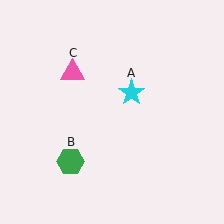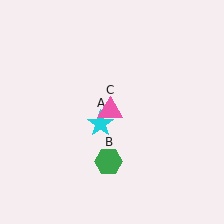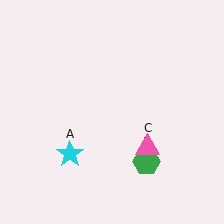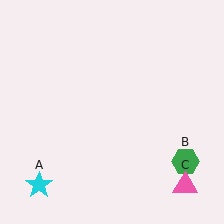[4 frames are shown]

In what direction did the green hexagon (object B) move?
The green hexagon (object B) moved right.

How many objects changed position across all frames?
3 objects changed position: cyan star (object A), green hexagon (object B), pink triangle (object C).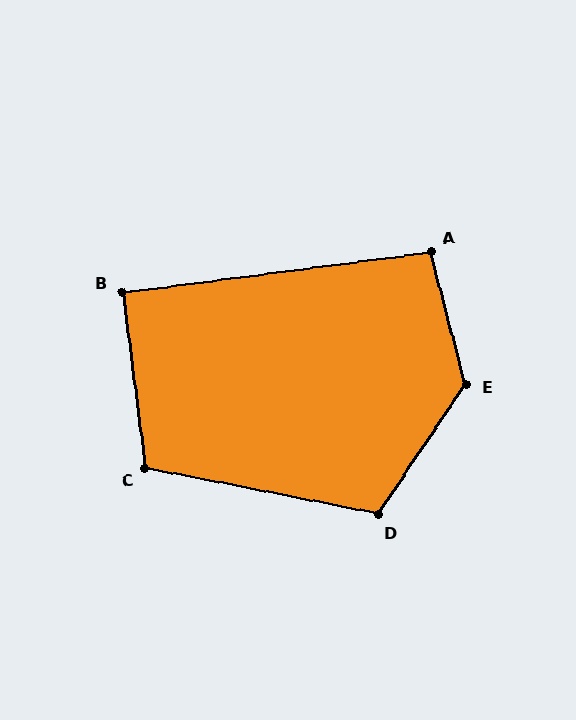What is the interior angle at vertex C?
Approximately 109 degrees (obtuse).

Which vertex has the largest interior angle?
E, at approximately 132 degrees.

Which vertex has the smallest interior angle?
B, at approximately 90 degrees.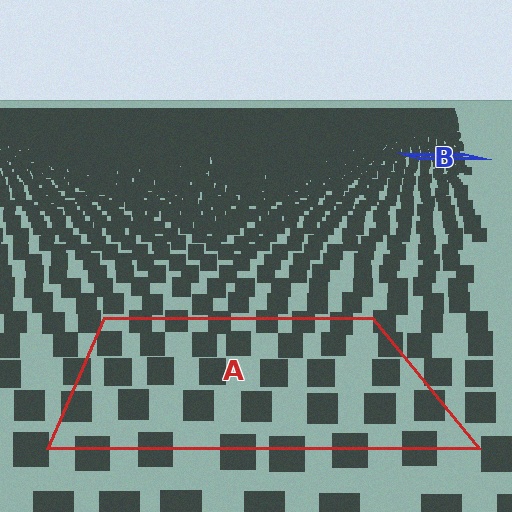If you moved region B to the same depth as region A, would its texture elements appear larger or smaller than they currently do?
They would appear larger. At a closer depth, the same texture elements are projected at a bigger on-screen size.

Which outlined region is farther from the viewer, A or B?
Region B is farther from the viewer — the texture elements inside it appear smaller and more densely packed.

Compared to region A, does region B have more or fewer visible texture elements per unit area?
Region B has more texture elements per unit area — they are packed more densely because it is farther away.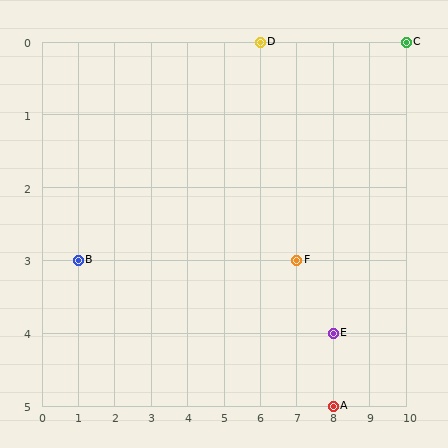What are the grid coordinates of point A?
Point A is at grid coordinates (8, 5).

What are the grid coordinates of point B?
Point B is at grid coordinates (1, 3).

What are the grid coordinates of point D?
Point D is at grid coordinates (6, 0).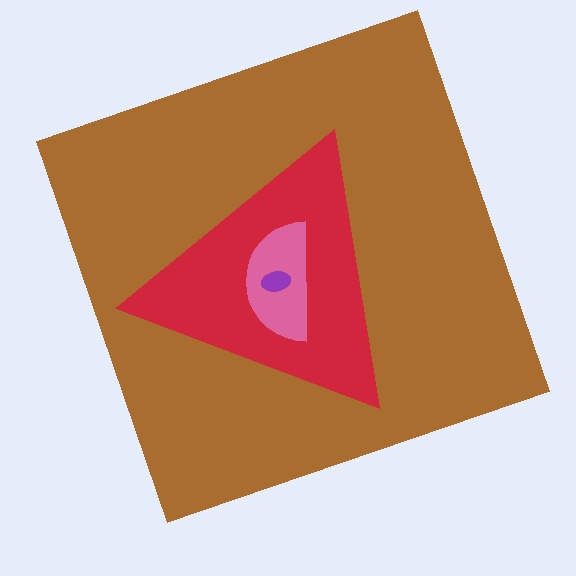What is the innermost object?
The purple ellipse.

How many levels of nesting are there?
4.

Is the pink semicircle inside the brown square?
Yes.